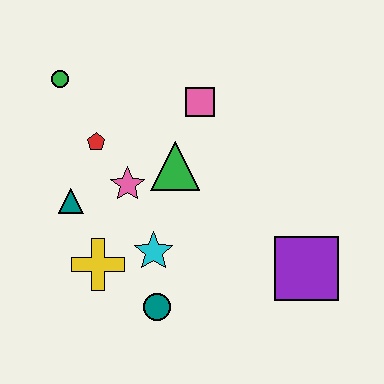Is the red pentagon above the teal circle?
Yes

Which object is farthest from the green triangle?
The purple square is farthest from the green triangle.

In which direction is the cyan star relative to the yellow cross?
The cyan star is to the right of the yellow cross.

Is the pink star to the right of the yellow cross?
Yes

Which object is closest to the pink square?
The green triangle is closest to the pink square.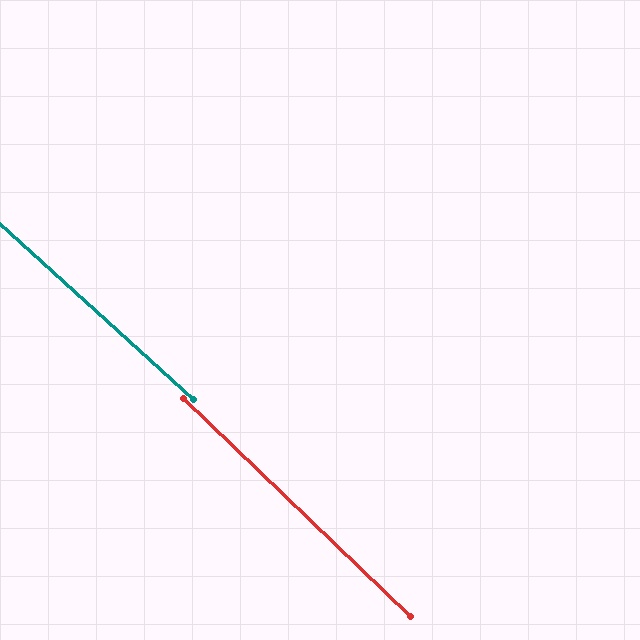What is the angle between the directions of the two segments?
Approximately 2 degrees.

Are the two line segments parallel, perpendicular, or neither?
Parallel — their directions differ by only 1.7°.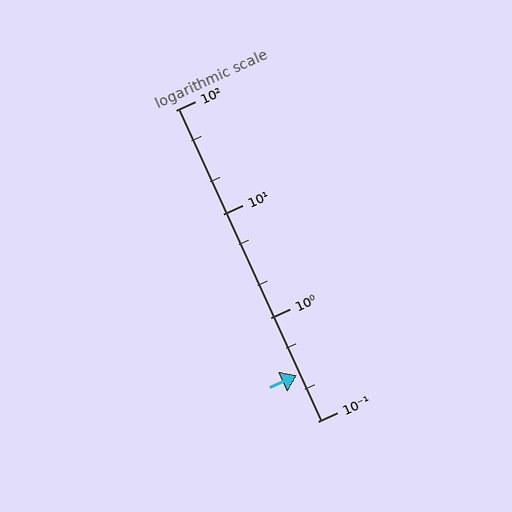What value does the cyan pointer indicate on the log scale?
The pointer indicates approximately 0.28.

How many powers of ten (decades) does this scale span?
The scale spans 3 decades, from 0.1 to 100.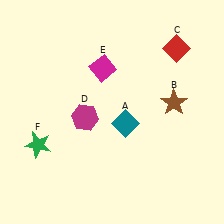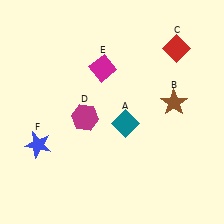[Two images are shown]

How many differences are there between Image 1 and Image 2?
There is 1 difference between the two images.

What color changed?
The star (F) changed from green in Image 1 to blue in Image 2.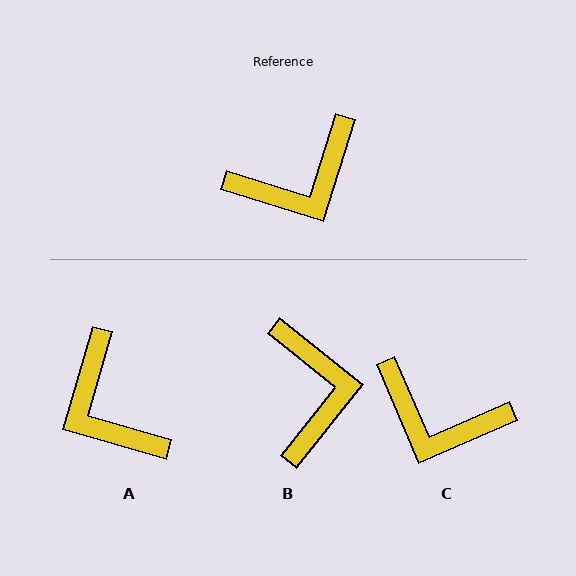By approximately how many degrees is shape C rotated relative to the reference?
Approximately 49 degrees clockwise.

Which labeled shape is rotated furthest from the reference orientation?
A, about 89 degrees away.